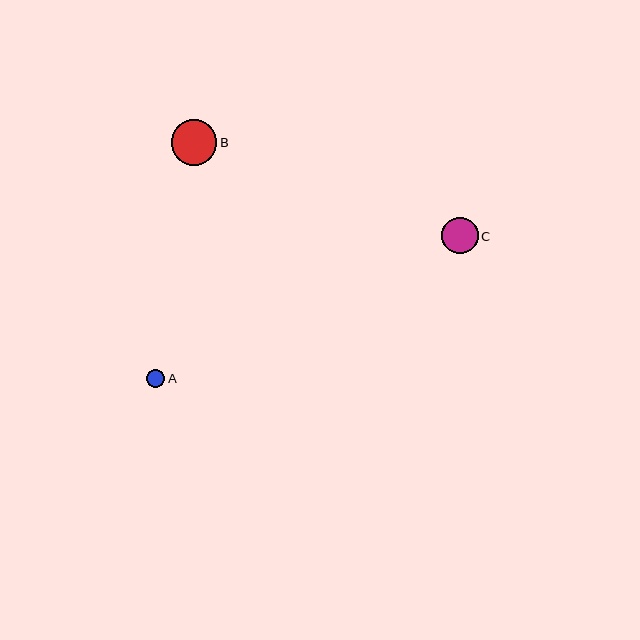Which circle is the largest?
Circle B is the largest with a size of approximately 46 pixels.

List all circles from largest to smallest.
From largest to smallest: B, C, A.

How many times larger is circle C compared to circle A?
Circle C is approximately 2.0 times the size of circle A.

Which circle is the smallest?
Circle A is the smallest with a size of approximately 18 pixels.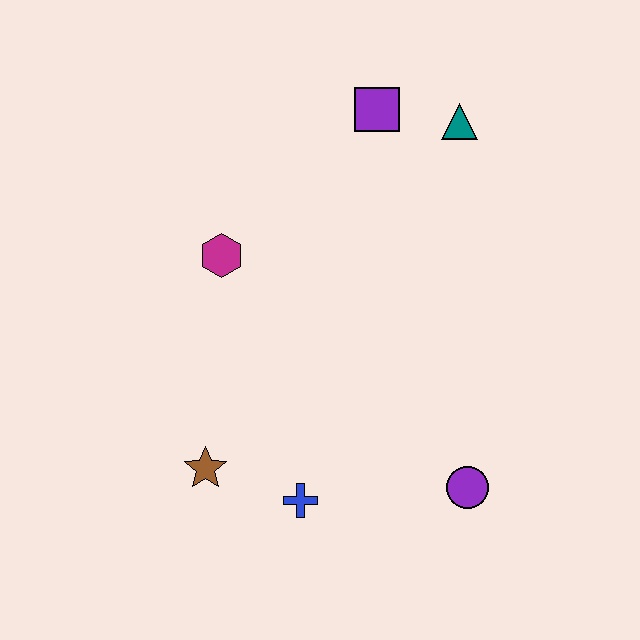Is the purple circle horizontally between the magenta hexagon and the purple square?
No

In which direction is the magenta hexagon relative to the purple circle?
The magenta hexagon is to the left of the purple circle.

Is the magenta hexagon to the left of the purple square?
Yes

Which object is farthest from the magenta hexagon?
The purple circle is farthest from the magenta hexagon.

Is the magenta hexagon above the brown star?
Yes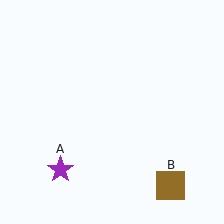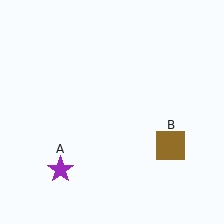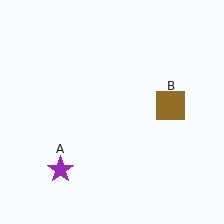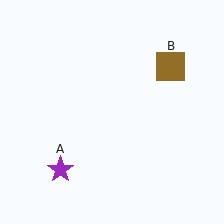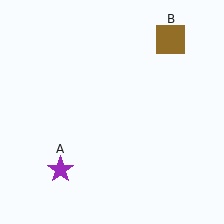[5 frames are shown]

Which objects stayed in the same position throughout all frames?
Purple star (object A) remained stationary.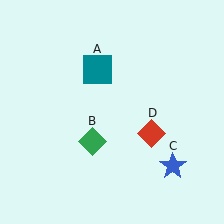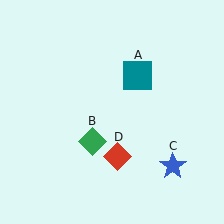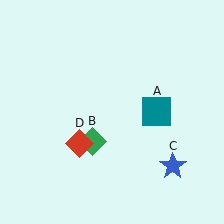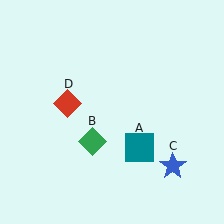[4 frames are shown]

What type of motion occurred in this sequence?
The teal square (object A), red diamond (object D) rotated clockwise around the center of the scene.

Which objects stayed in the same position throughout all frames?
Green diamond (object B) and blue star (object C) remained stationary.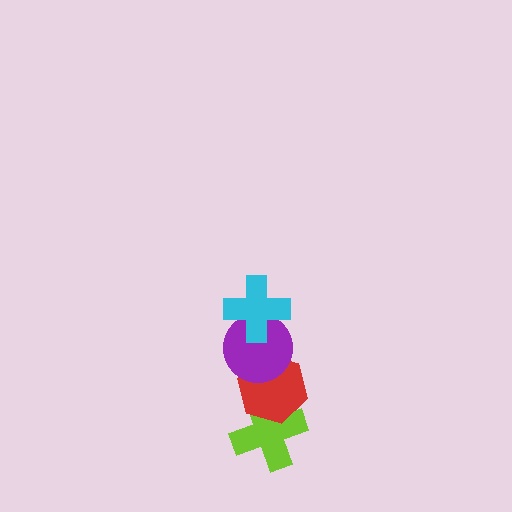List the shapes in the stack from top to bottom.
From top to bottom: the cyan cross, the purple circle, the red hexagon, the lime cross.